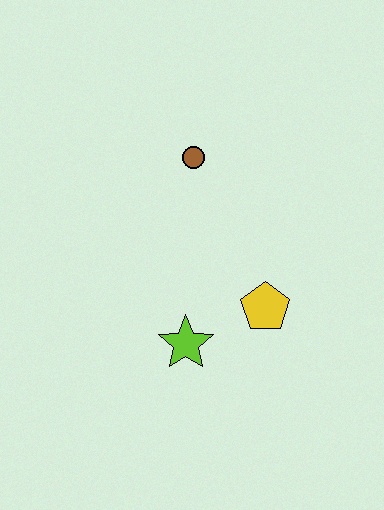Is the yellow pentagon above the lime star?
Yes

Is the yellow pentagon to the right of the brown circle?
Yes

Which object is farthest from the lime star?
The brown circle is farthest from the lime star.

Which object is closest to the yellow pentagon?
The lime star is closest to the yellow pentagon.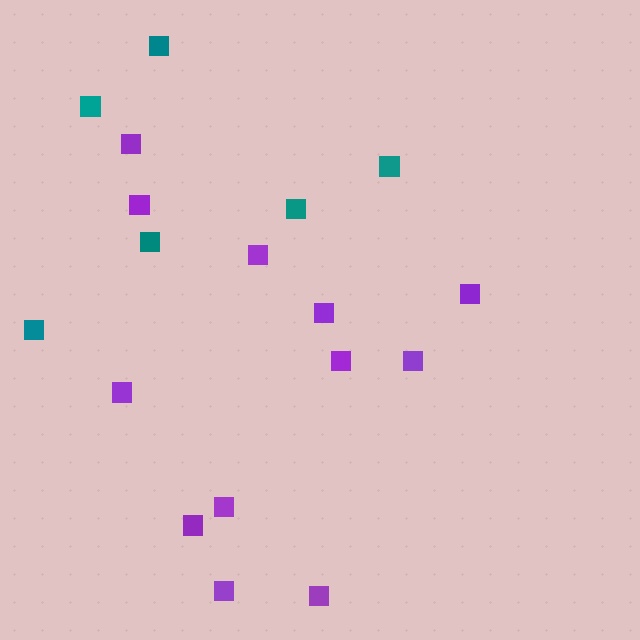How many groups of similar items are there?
There are 2 groups: one group of purple squares (12) and one group of teal squares (6).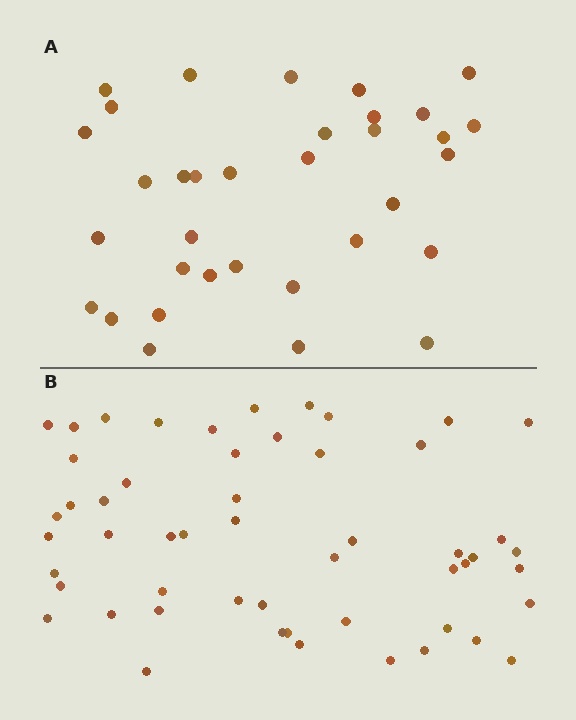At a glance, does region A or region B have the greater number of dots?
Region B (the bottom region) has more dots.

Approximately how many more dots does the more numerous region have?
Region B has approximately 20 more dots than region A.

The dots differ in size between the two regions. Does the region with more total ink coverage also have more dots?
No. Region A has more total ink coverage because its dots are larger, but region B actually contains more individual dots. Total area can be misleading — the number of items is what matters here.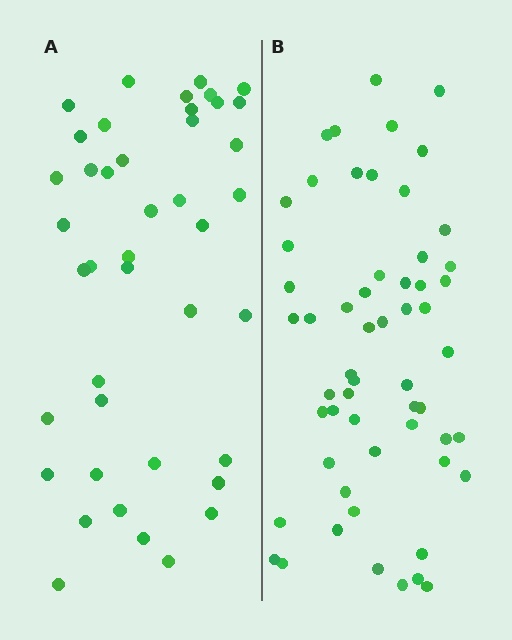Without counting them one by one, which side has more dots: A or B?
Region B (the right region) has more dots.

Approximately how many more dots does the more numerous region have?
Region B has approximately 15 more dots than region A.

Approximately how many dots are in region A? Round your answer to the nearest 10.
About 40 dots. (The exact count is 42, which rounds to 40.)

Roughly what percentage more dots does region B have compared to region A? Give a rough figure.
About 35% more.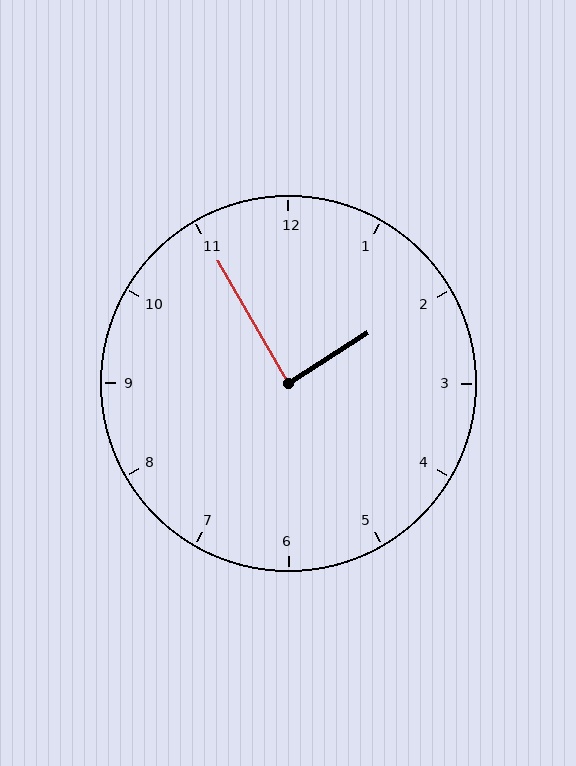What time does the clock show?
1:55.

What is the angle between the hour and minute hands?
Approximately 88 degrees.